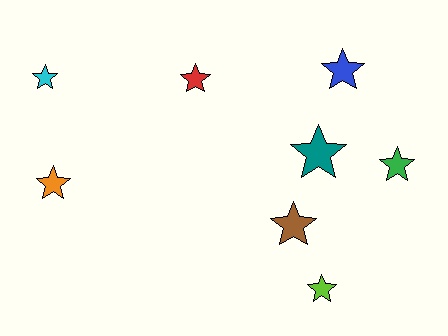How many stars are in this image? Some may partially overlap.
There are 8 stars.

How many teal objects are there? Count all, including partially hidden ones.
There is 1 teal object.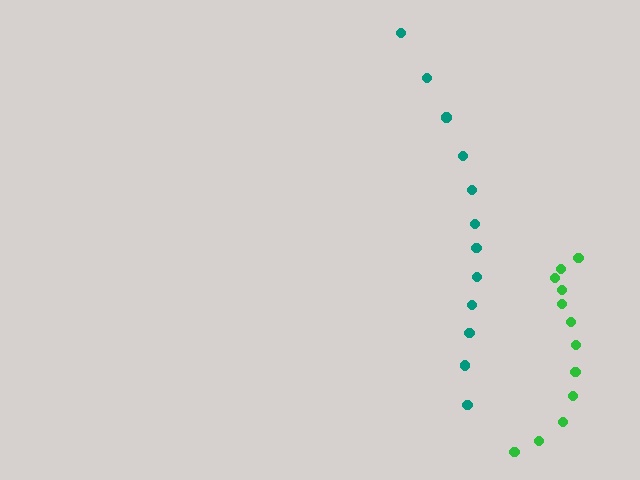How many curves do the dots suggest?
There are 2 distinct paths.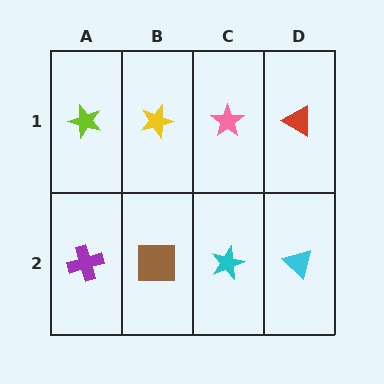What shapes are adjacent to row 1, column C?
A cyan star (row 2, column C), a yellow star (row 1, column B), a red triangle (row 1, column D).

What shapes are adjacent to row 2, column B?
A yellow star (row 1, column B), a purple cross (row 2, column A), a cyan star (row 2, column C).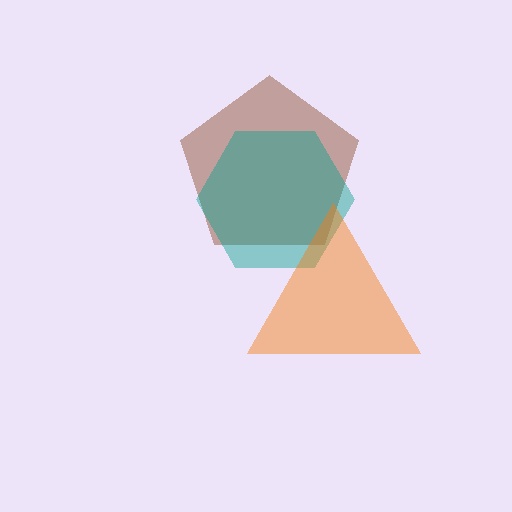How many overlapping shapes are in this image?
There are 3 overlapping shapes in the image.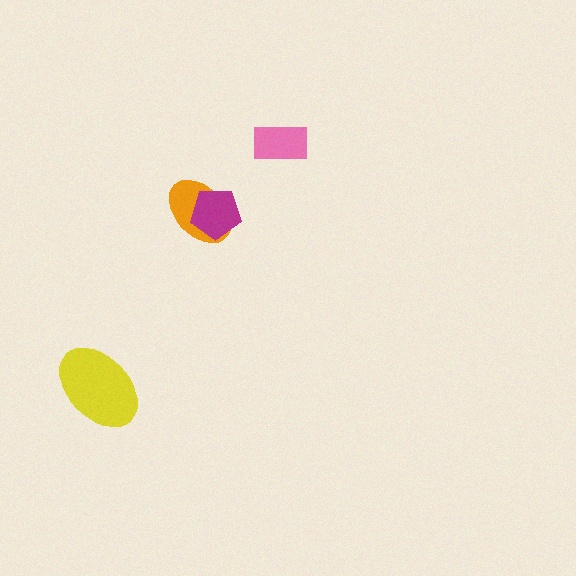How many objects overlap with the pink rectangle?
0 objects overlap with the pink rectangle.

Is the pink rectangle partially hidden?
No, no other shape covers it.